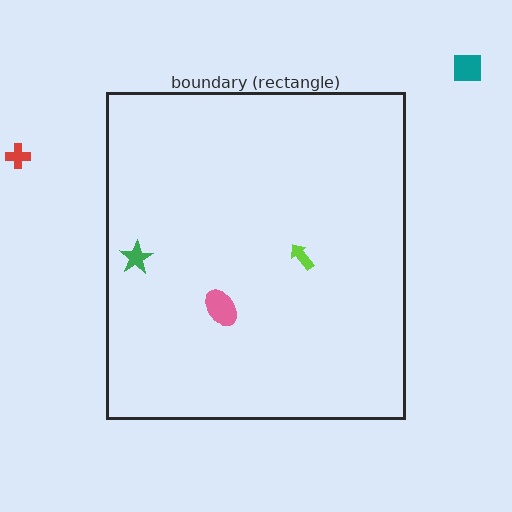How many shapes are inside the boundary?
3 inside, 2 outside.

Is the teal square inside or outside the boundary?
Outside.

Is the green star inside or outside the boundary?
Inside.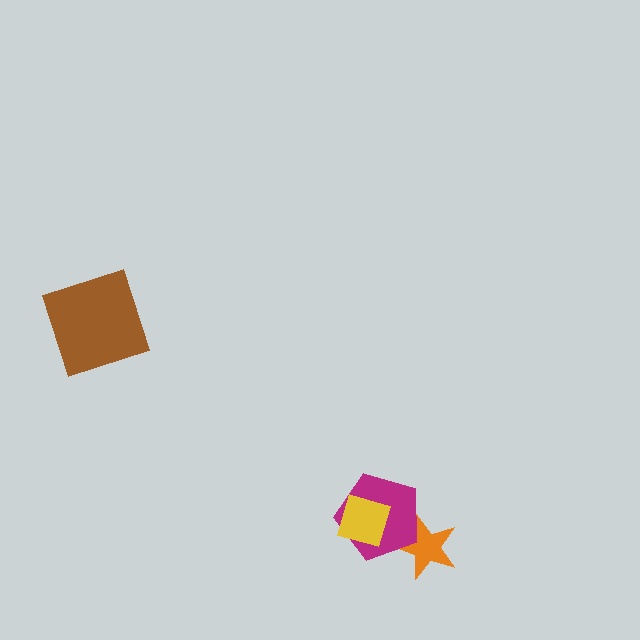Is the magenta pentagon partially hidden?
Yes, it is partially covered by another shape.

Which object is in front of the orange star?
The magenta pentagon is in front of the orange star.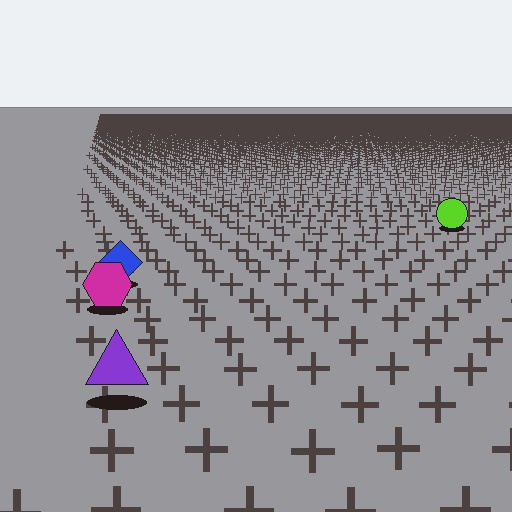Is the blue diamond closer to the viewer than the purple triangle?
No. The purple triangle is closer — you can tell from the texture gradient: the ground texture is coarser near it.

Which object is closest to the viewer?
The purple triangle is closest. The texture marks near it are larger and more spread out.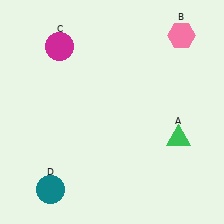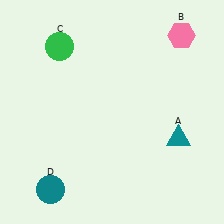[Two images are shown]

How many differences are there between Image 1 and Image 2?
There are 2 differences between the two images.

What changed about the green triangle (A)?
In Image 1, A is green. In Image 2, it changed to teal.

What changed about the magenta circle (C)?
In Image 1, C is magenta. In Image 2, it changed to green.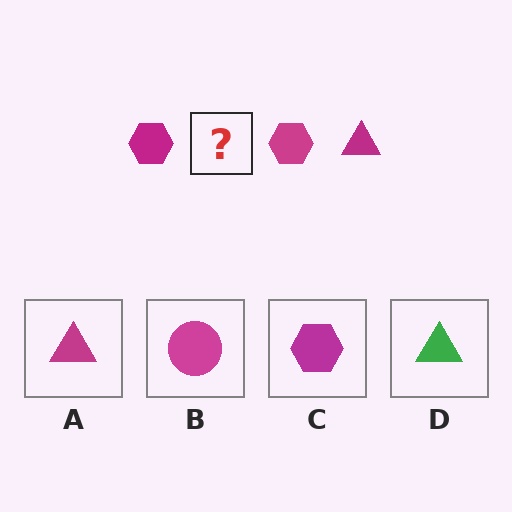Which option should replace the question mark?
Option A.